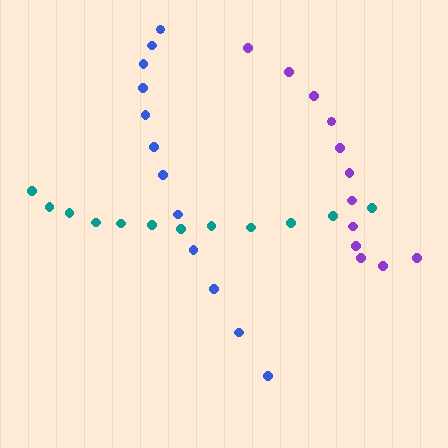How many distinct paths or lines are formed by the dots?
There are 3 distinct paths.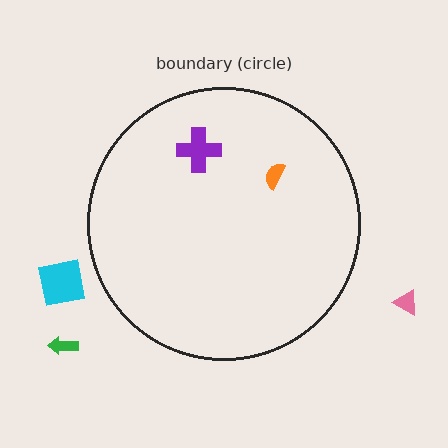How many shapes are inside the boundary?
2 inside, 3 outside.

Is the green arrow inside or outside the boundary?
Outside.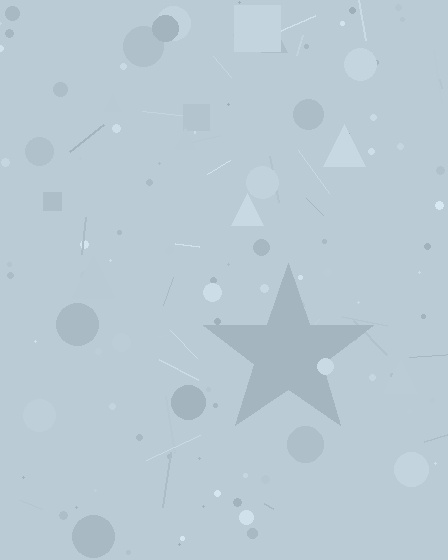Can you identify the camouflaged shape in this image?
The camouflaged shape is a star.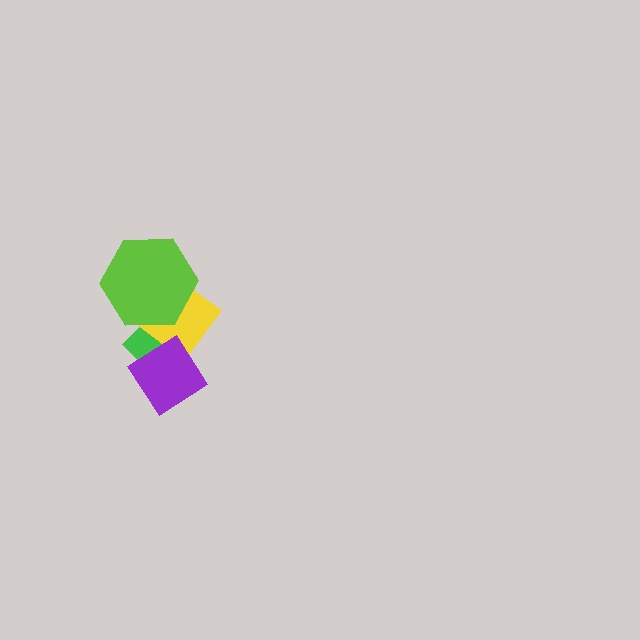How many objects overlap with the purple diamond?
2 objects overlap with the purple diamond.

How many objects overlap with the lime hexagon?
2 objects overlap with the lime hexagon.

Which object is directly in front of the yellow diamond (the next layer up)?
The lime hexagon is directly in front of the yellow diamond.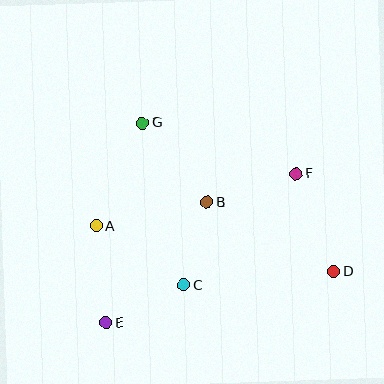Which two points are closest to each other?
Points B and C are closest to each other.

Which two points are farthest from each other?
Points D and G are farthest from each other.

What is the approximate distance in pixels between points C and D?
The distance between C and D is approximately 151 pixels.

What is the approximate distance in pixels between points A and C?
The distance between A and C is approximately 105 pixels.